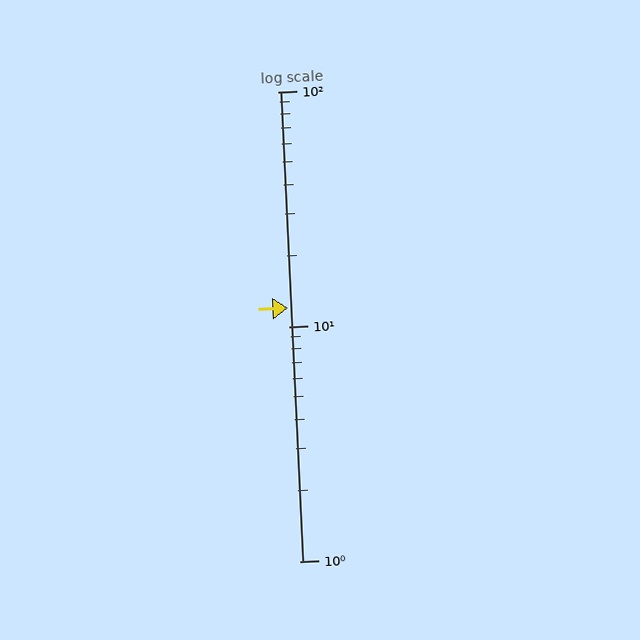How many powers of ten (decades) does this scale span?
The scale spans 2 decades, from 1 to 100.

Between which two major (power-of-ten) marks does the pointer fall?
The pointer is between 10 and 100.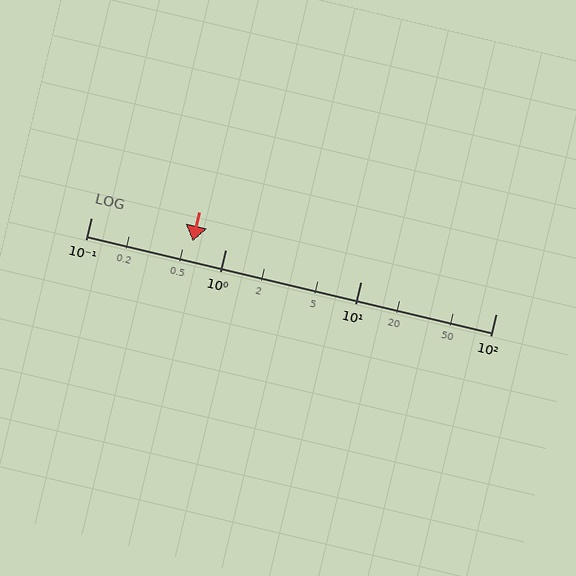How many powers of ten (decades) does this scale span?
The scale spans 3 decades, from 0.1 to 100.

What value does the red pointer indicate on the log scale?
The pointer indicates approximately 0.57.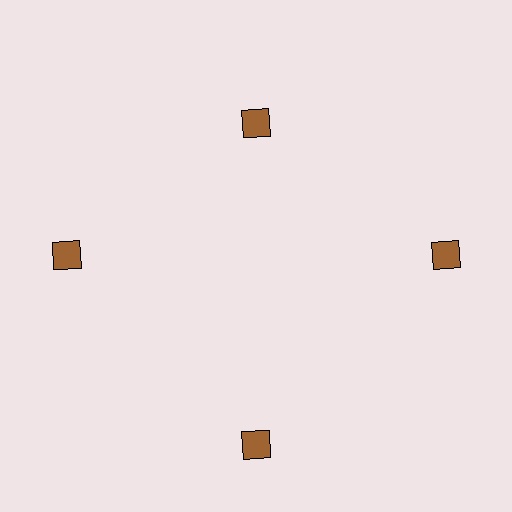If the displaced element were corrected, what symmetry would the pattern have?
It would have 4-fold rotational symmetry — the pattern would map onto itself every 90 degrees.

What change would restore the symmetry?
The symmetry would be restored by moving it outward, back onto the ring so that all 4 squares sit at equal angles and equal distance from the center.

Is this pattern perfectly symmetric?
No. The 4 brown squares are arranged in a ring, but one element near the 12 o'clock position is pulled inward toward the center, breaking the 4-fold rotational symmetry.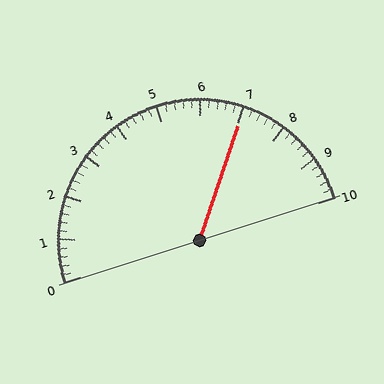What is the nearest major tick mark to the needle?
The nearest major tick mark is 7.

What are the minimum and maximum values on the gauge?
The gauge ranges from 0 to 10.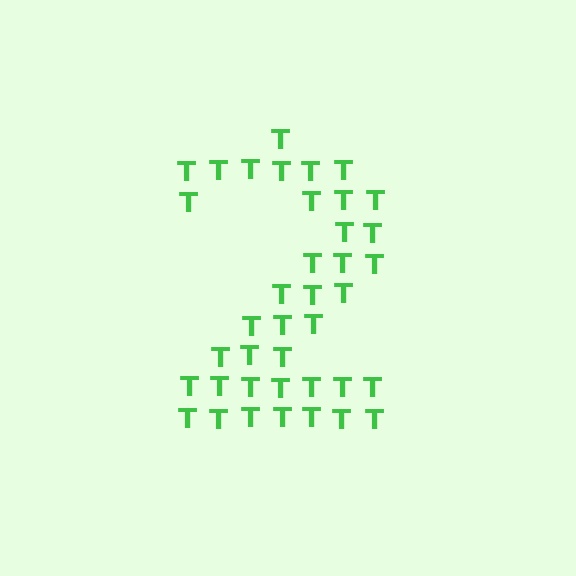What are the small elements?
The small elements are letter T's.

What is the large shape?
The large shape is the digit 2.